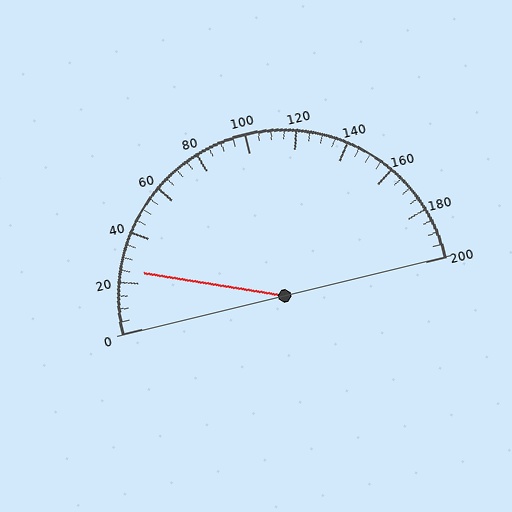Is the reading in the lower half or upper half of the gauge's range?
The reading is in the lower half of the range (0 to 200).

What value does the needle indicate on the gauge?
The needle indicates approximately 25.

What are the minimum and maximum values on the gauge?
The gauge ranges from 0 to 200.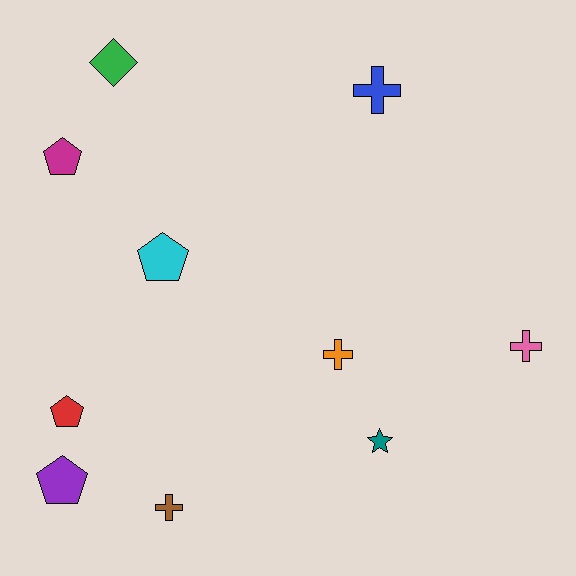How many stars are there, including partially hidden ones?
There is 1 star.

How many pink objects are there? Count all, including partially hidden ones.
There is 1 pink object.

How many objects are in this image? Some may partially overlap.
There are 10 objects.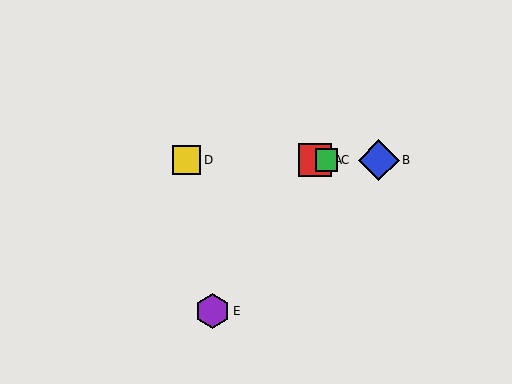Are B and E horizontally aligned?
No, B is at y≈160 and E is at y≈311.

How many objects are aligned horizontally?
4 objects (A, B, C, D) are aligned horizontally.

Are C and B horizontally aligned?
Yes, both are at y≈160.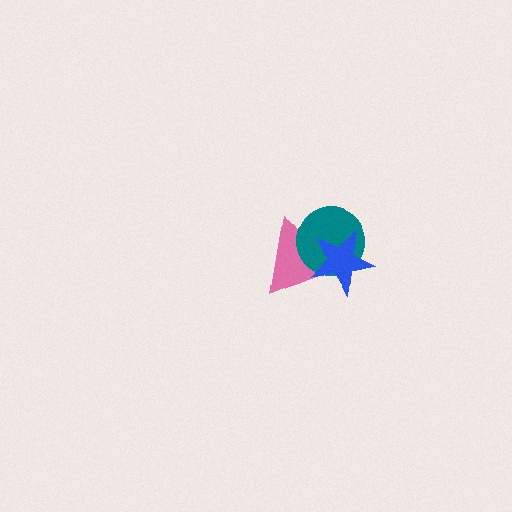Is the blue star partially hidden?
No, no other shape covers it.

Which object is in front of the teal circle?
The blue star is in front of the teal circle.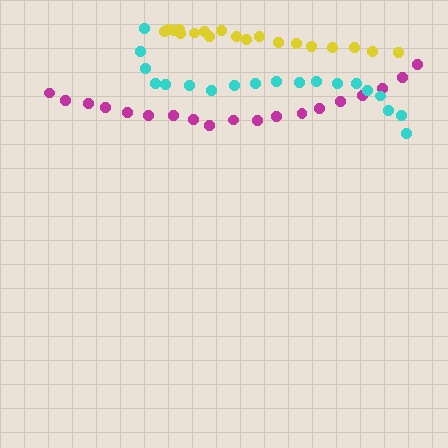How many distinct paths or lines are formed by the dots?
There are 3 distinct paths.